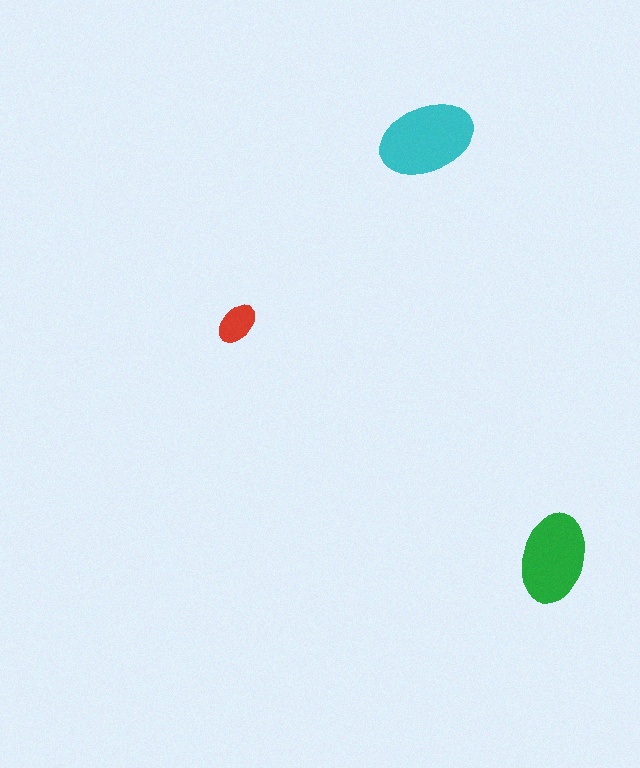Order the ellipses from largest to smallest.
the cyan one, the green one, the red one.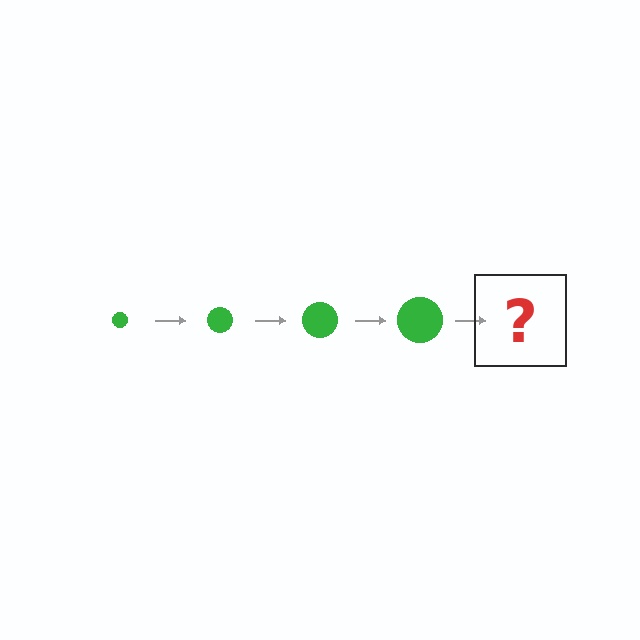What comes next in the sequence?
The next element should be a green circle, larger than the previous one.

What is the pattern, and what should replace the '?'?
The pattern is that the circle gets progressively larger each step. The '?' should be a green circle, larger than the previous one.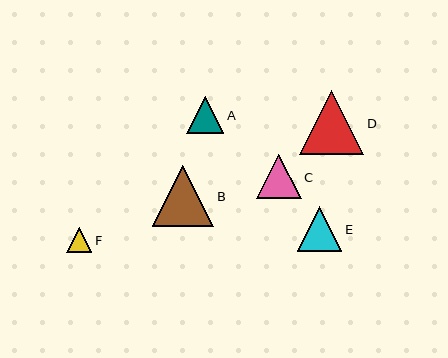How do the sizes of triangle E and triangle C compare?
Triangle E and triangle C are approximately the same size.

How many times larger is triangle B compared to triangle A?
Triangle B is approximately 1.6 times the size of triangle A.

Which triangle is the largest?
Triangle D is the largest with a size of approximately 64 pixels.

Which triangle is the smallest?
Triangle F is the smallest with a size of approximately 25 pixels.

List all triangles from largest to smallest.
From largest to smallest: D, B, E, C, A, F.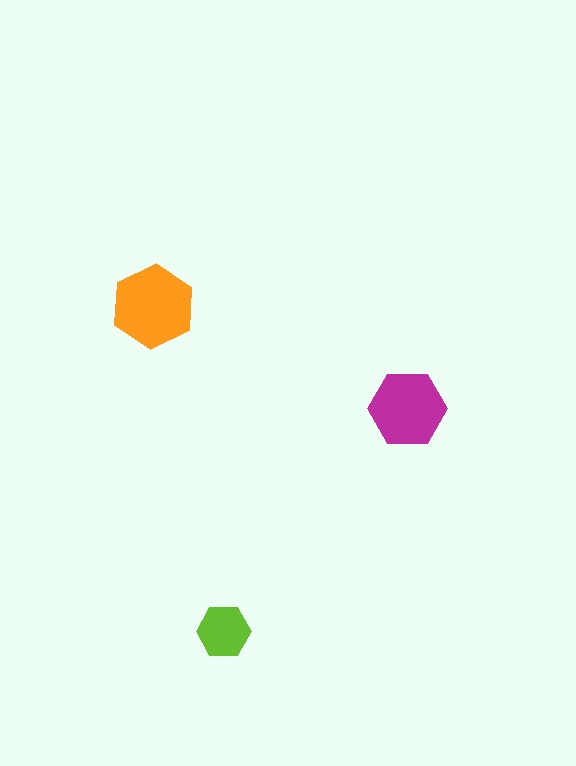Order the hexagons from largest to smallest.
the orange one, the magenta one, the lime one.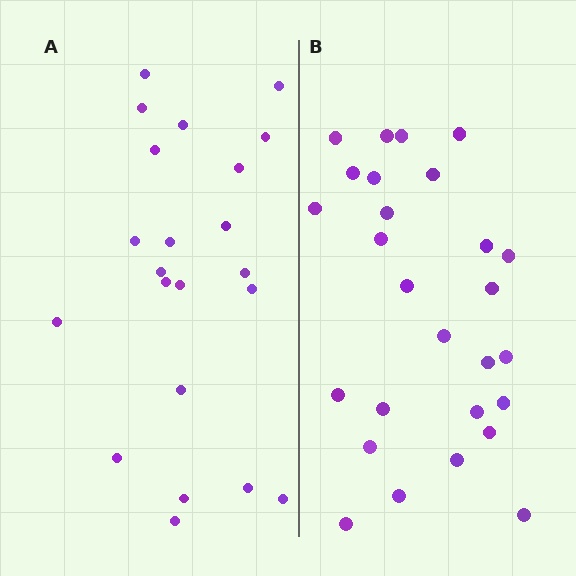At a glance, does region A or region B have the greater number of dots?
Region B (the right region) has more dots.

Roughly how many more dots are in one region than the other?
Region B has about 5 more dots than region A.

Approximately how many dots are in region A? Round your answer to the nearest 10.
About 20 dots. (The exact count is 22, which rounds to 20.)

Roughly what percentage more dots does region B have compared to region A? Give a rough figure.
About 25% more.